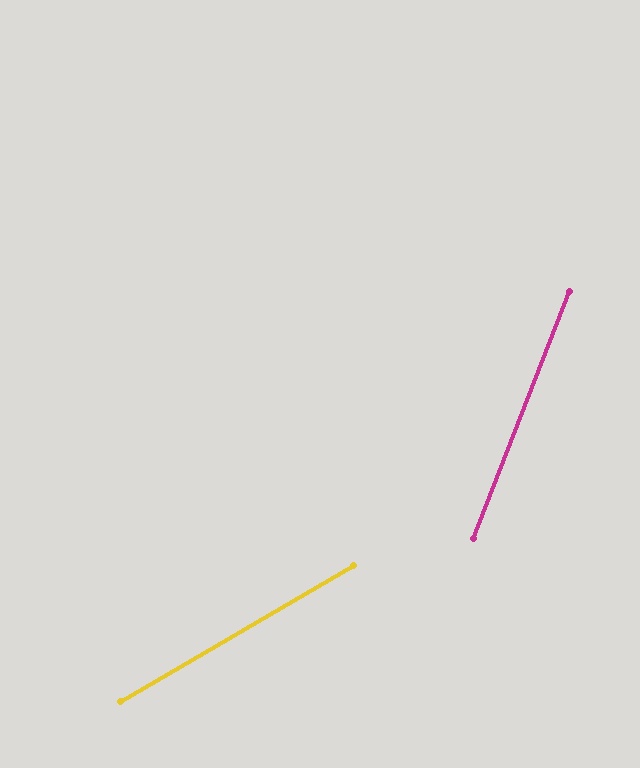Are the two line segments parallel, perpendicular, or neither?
Neither parallel nor perpendicular — they differ by about 38°.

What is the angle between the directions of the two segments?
Approximately 38 degrees.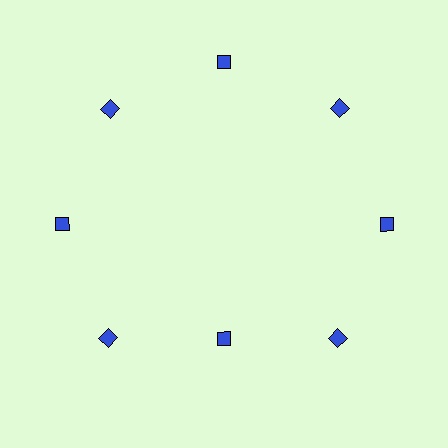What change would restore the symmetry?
The symmetry would be restored by moving it outward, back onto the ring so that all 8 diamonds sit at equal angles and equal distance from the center.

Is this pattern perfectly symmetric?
No. The 8 blue diamonds are arranged in a ring, but one element near the 6 o'clock position is pulled inward toward the center, breaking the 8-fold rotational symmetry.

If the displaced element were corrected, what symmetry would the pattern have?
It would have 8-fold rotational symmetry — the pattern would map onto itself every 45 degrees.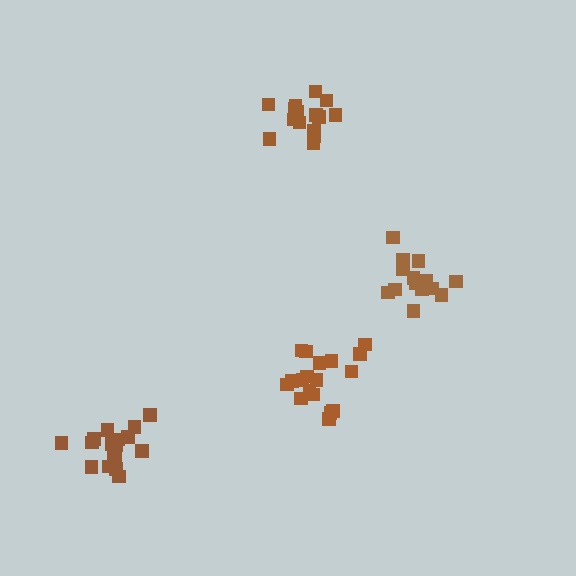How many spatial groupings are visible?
There are 4 spatial groupings.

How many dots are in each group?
Group 1: 15 dots, Group 2: 18 dots, Group 3: 17 dots, Group 4: 14 dots (64 total).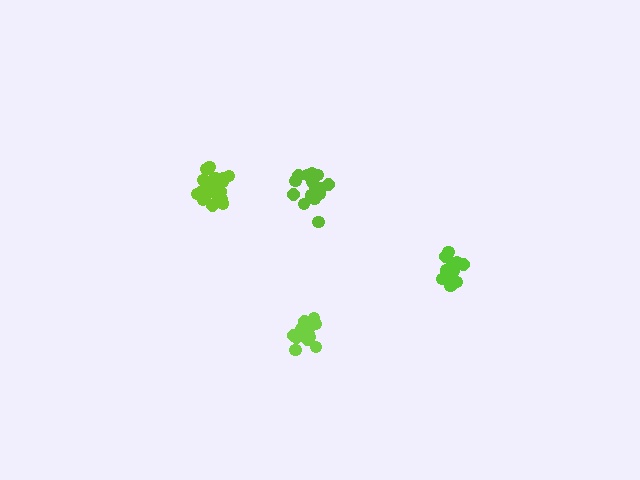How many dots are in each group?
Group 1: 15 dots, Group 2: 16 dots, Group 3: 21 dots, Group 4: 17 dots (69 total).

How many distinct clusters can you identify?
There are 4 distinct clusters.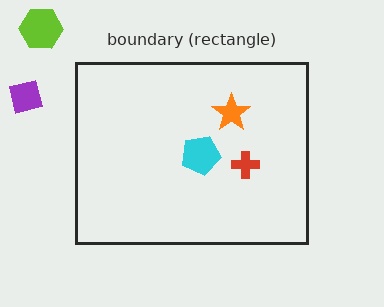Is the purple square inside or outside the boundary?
Outside.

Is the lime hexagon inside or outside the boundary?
Outside.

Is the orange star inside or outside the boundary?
Inside.